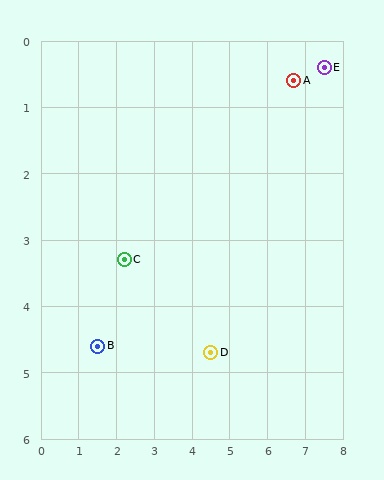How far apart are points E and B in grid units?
Points E and B are about 7.3 grid units apart.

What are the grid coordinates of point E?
Point E is at approximately (7.5, 0.4).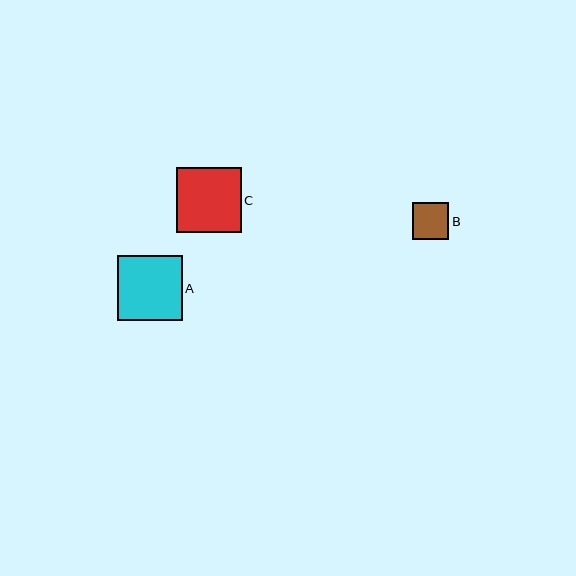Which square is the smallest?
Square B is the smallest with a size of approximately 36 pixels.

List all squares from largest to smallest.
From largest to smallest: A, C, B.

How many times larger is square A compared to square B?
Square A is approximately 1.8 times the size of square B.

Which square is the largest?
Square A is the largest with a size of approximately 65 pixels.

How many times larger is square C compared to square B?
Square C is approximately 1.8 times the size of square B.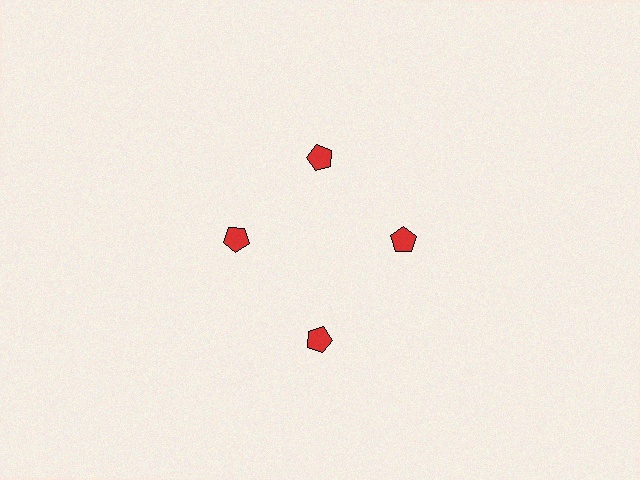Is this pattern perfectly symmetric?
No. The 4 red pentagons are arranged in a ring, but one element near the 6 o'clock position is pushed outward from the center, breaking the 4-fold rotational symmetry.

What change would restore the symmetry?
The symmetry would be restored by moving it inward, back onto the ring so that all 4 pentagons sit at equal angles and equal distance from the center.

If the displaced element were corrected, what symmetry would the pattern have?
It would have 4-fold rotational symmetry — the pattern would map onto itself every 90 degrees.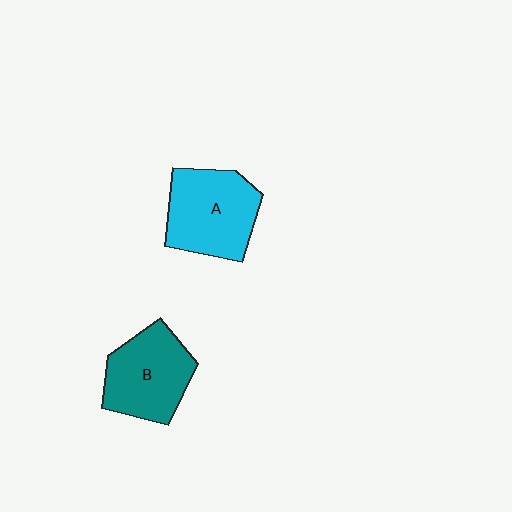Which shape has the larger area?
Shape A (cyan).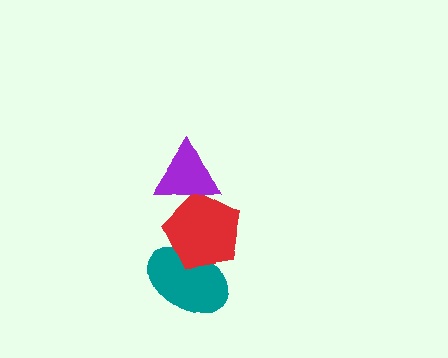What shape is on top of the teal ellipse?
The red pentagon is on top of the teal ellipse.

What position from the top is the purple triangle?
The purple triangle is 1st from the top.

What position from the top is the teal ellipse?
The teal ellipse is 3rd from the top.